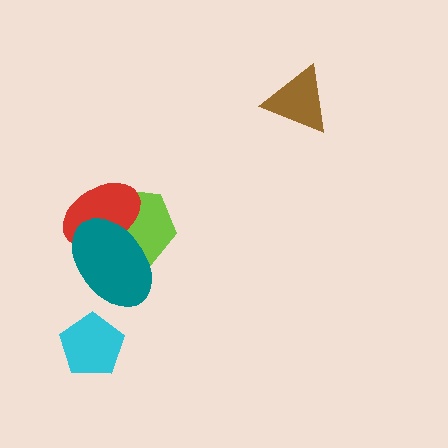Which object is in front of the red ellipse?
The teal ellipse is in front of the red ellipse.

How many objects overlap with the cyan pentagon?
0 objects overlap with the cyan pentagon.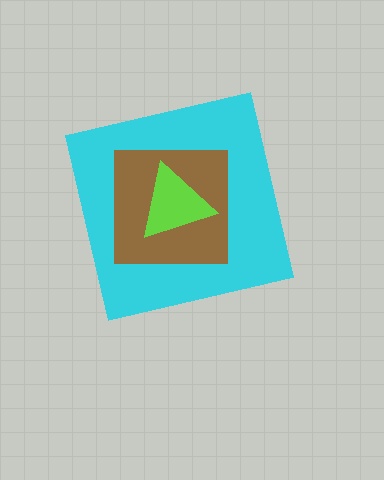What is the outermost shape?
The cyan square.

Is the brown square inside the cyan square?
Yes.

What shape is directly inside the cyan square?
The brown square.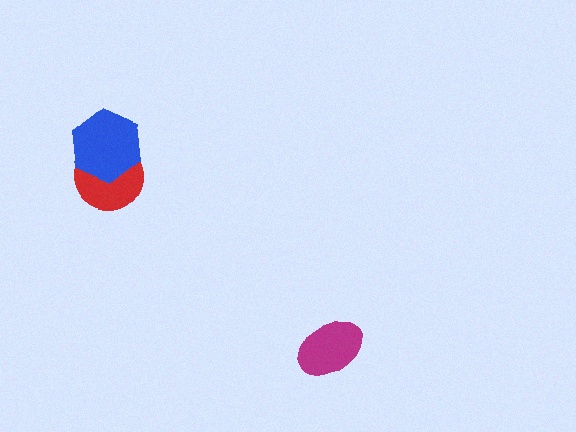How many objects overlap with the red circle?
1 object overlaps with the red circle.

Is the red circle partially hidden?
Yes, it is partially covered by another shape.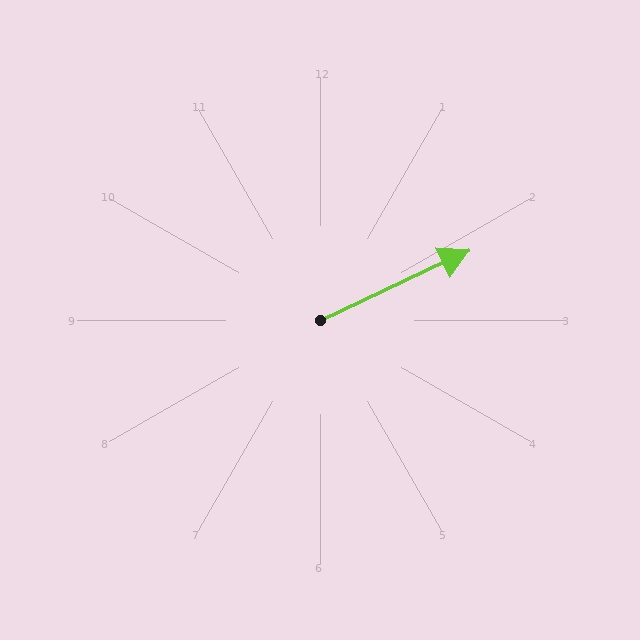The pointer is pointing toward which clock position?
Roughly 2 o'clock.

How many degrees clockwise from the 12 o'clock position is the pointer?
Approximately 65 degrees.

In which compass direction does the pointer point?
Northeast.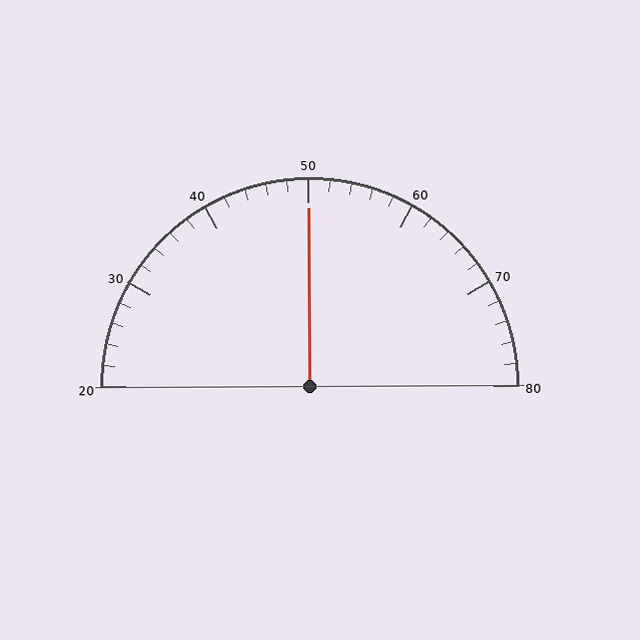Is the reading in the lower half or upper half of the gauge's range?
The reading is in the upper half of the range (20 to 80).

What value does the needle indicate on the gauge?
The needle indicates approximately 50.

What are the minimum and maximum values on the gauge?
The gauge ranges from 20 to 80.